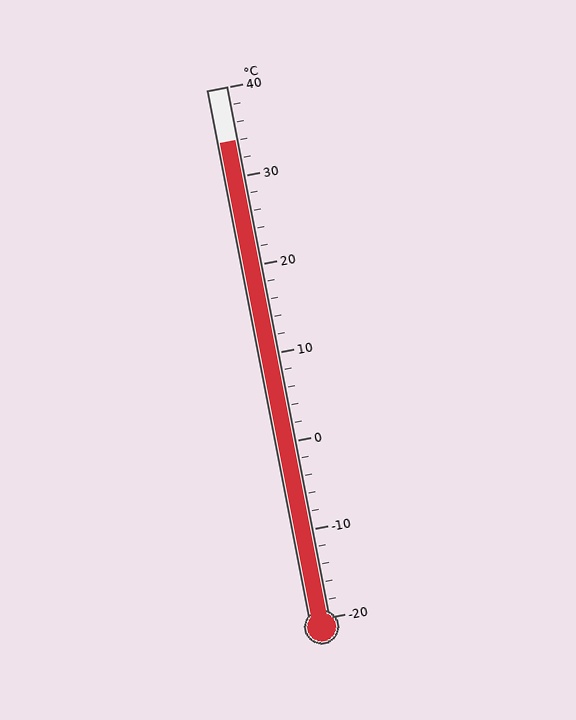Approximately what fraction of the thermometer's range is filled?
The thermometer is filled to approximately 90% of its range.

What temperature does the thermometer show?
The thermometer shows approximately 34°C.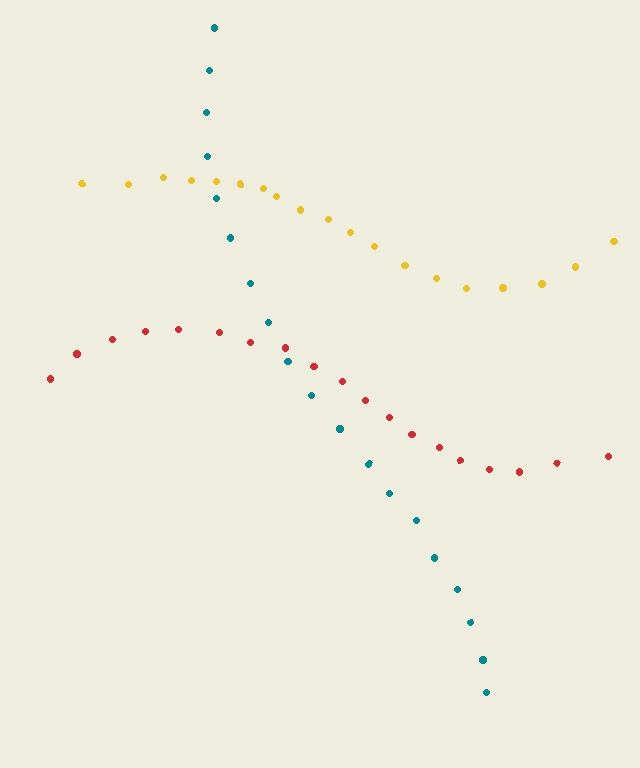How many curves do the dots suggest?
There are 3 distinct paths.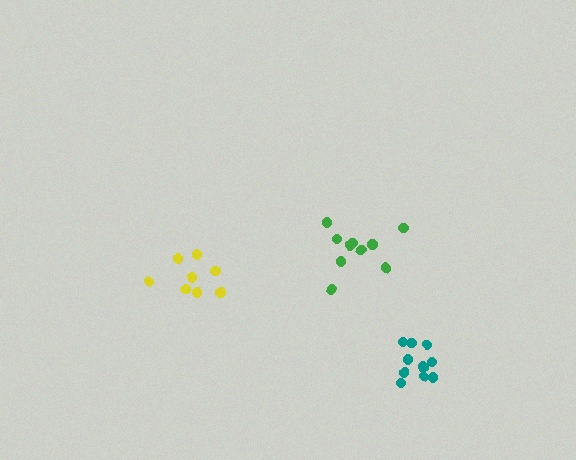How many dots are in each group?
Group 1: 8 dots, Group 2: 10 dots, Group 3: 10 dots (28 total).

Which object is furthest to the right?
The teal cluster is rightmost.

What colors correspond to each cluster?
The clusters are colored: yellow, teal, green.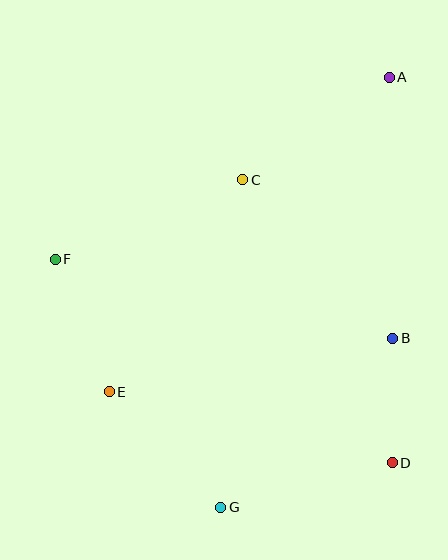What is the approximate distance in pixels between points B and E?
The distance between B and E is approximately 289 pixels.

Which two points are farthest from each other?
Points A and G are farthest from each other.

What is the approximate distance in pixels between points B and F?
The distance between B and F is approximately 346 pixels.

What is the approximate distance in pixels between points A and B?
The distance between A and B is approximately 261 pixels.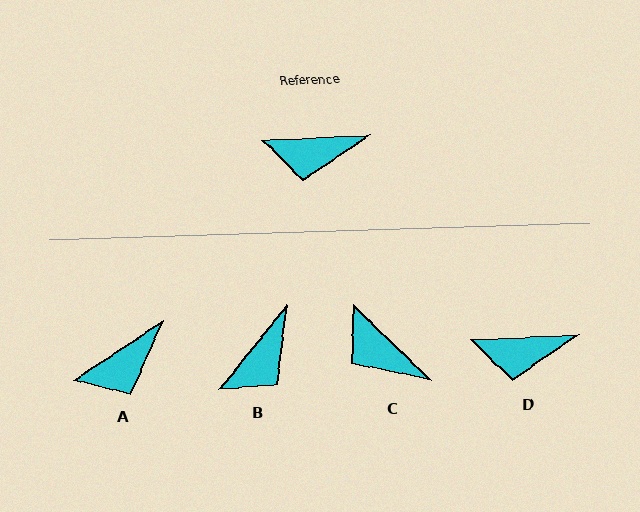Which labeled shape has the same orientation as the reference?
D.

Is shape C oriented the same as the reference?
No, it is off by about 46 degrees.